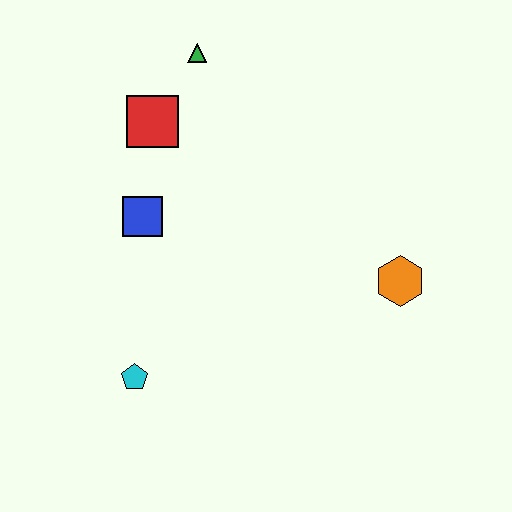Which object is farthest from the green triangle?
The cyan pentagon is farthest from the green triangle.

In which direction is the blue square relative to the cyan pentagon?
The blue square is above the cyan pentagon.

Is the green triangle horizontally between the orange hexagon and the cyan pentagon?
Yes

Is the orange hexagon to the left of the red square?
No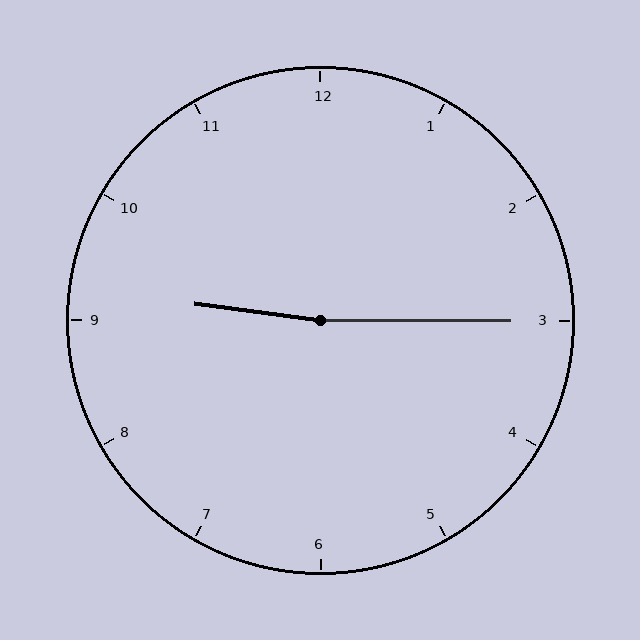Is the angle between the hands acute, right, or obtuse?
It is obtuse.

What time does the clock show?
9:15.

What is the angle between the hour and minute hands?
Approximately 172 degrees.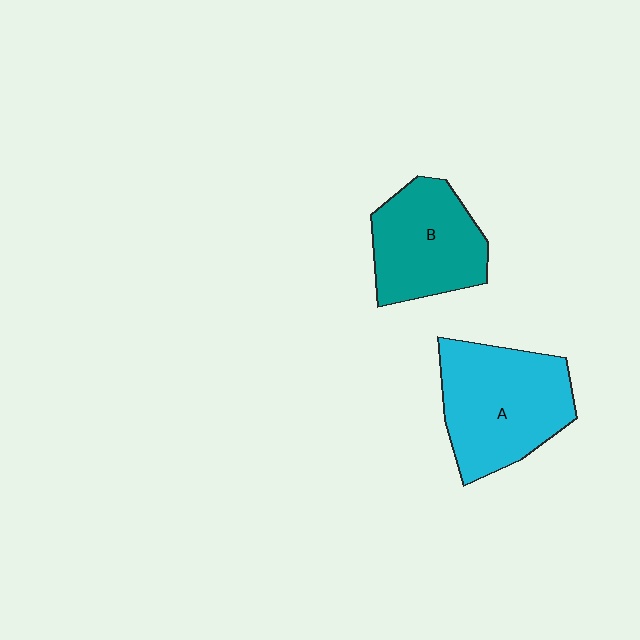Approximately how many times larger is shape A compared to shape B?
Approximately 1.2 times.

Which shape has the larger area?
Shape A (cyan).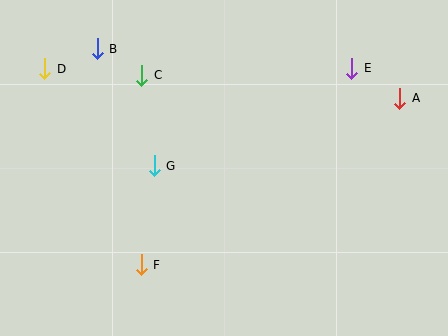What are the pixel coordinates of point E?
Point E is at (352, 68).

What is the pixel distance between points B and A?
The distance between B and A is 307 pixels.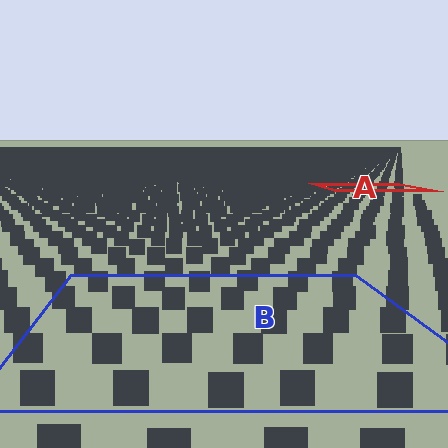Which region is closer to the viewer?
Region B is closer. The texture elements there are larger and more spread out.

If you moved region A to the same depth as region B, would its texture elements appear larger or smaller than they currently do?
They would appear larger. At a closer depth, the same texture elements are projected at a bigger on-screen size.